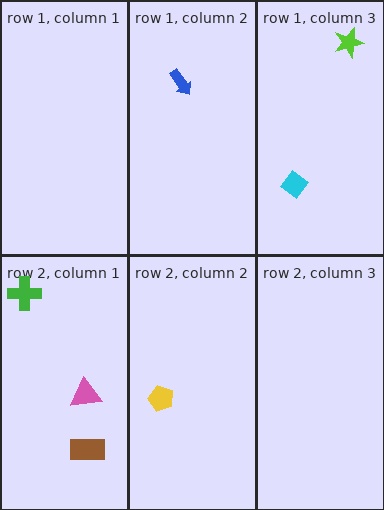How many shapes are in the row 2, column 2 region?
1.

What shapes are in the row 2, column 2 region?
The yellow pentagon.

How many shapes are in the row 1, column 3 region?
2.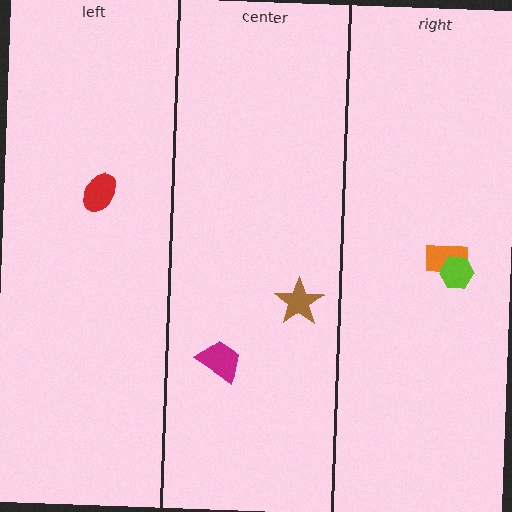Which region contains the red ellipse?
The left region.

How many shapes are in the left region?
1.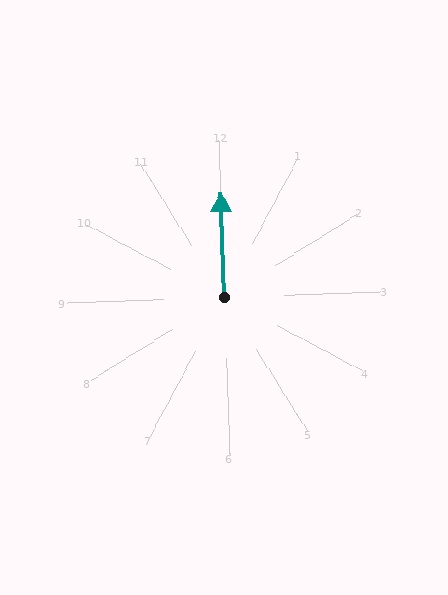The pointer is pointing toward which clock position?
Roughly 12 o'clock.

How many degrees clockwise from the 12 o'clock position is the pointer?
Approximately 0 degrees.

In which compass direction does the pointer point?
North.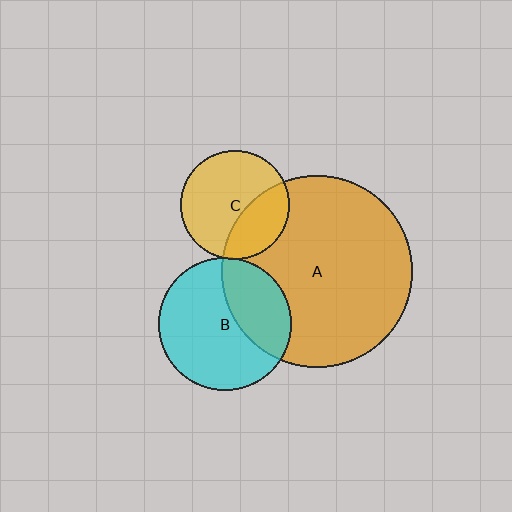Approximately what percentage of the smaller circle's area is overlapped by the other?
Approximately 35%.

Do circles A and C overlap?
Yes.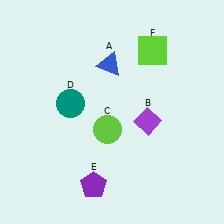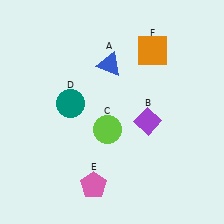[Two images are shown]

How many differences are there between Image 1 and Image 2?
There are 2 differences between the two images.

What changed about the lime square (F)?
In Image 1, F is lime. In Image 2, it changed to orange.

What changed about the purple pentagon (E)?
In Image 1, E is purple. In Image 2, it changed to pink.